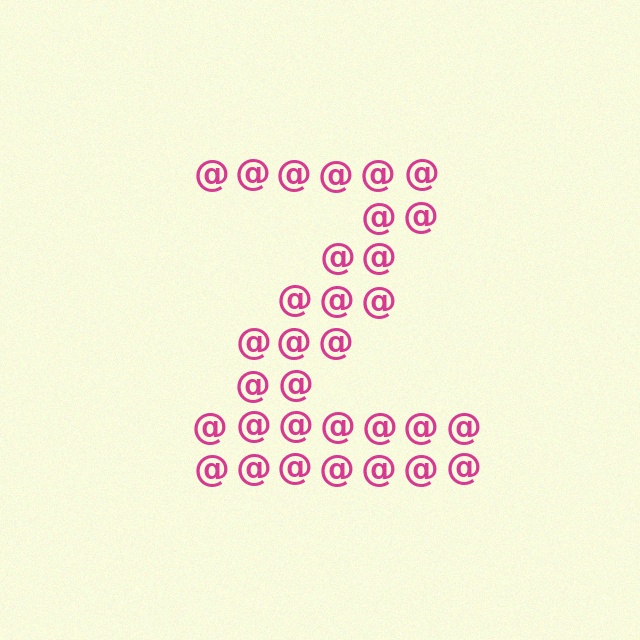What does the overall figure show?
The overall figure shows the letter Z.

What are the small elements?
The small elements are at signs.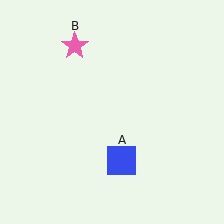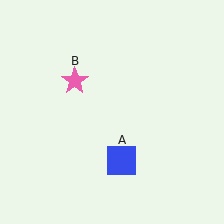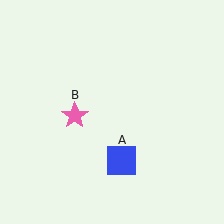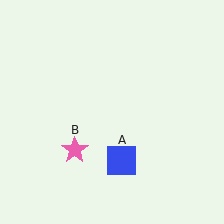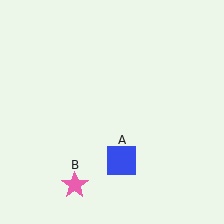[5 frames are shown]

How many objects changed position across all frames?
1 object changed position: pink star (object B).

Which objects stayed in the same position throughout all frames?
Blue square (object A) remained stationary.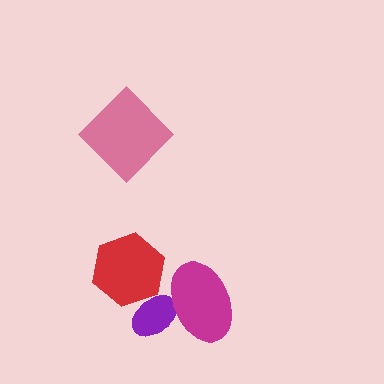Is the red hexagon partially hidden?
No, no other shape covers it.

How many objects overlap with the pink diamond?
0 objects overlap with the pink diamond.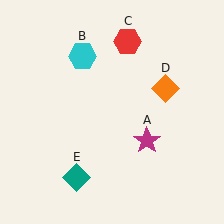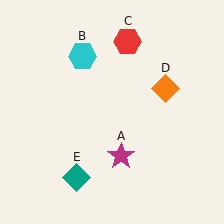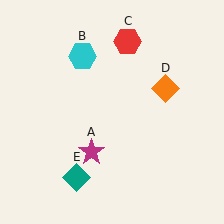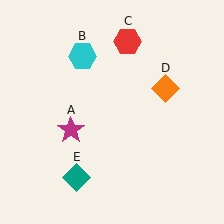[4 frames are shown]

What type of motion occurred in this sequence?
The magenta star (object A) rotated clockwise around the center of the scene.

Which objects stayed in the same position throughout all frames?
Cyan hexagon (object B) and red hexagon (object C) and orange diamond (object D) and teal diamond (object E) remained stationary.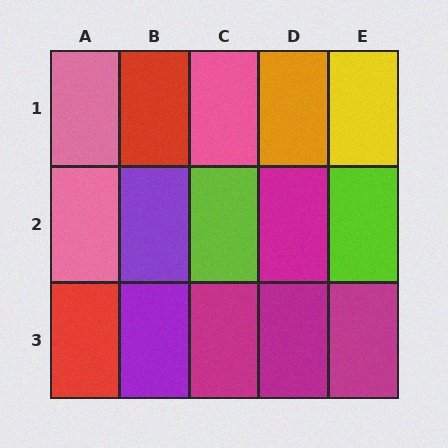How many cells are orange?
1 cell is orange.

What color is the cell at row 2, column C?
Lime.